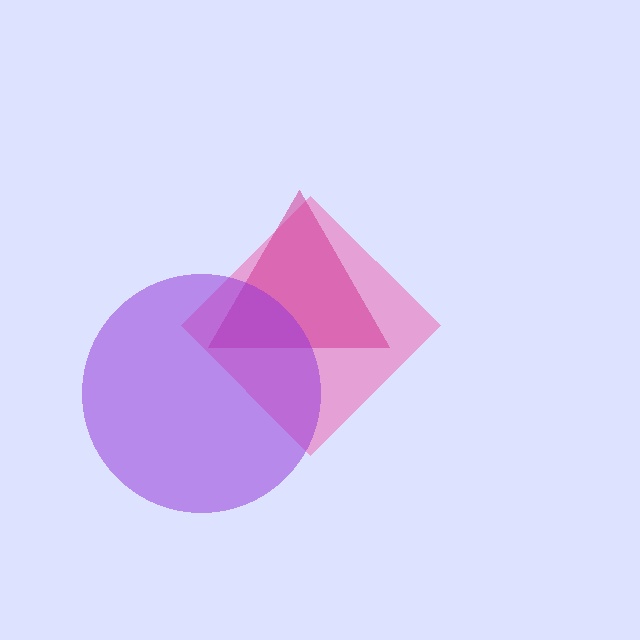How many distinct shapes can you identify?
There are 3 distinct shapes: a pink diamond, a magenta triangle, a purple circle.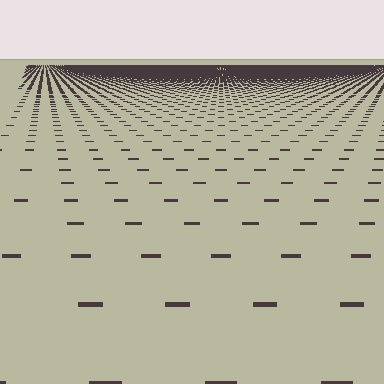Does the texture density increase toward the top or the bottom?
Density increases toward the top.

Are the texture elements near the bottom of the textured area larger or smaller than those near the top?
Larger. Near the bottom, elements are closer to the viewer and appear at a bigger on-screen size.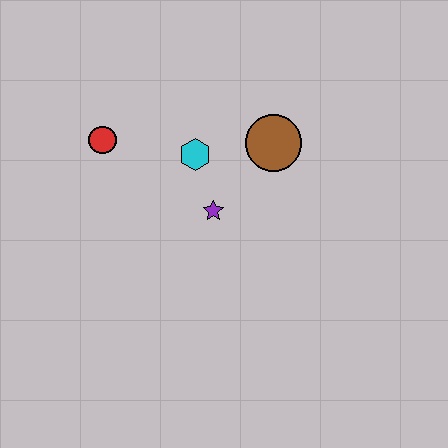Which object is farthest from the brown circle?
The red circle is farthest from the brown circle.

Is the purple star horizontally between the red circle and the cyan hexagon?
No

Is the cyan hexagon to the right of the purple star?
No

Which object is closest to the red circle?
The cyan hexagon is closest to the red circle.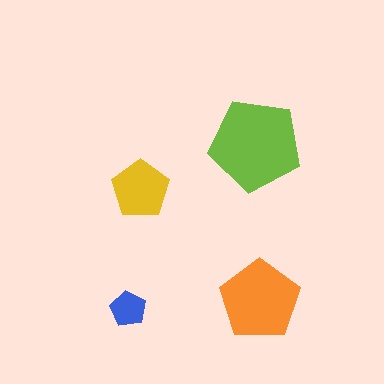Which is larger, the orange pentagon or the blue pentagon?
The orange one.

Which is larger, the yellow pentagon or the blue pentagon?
The yellow one.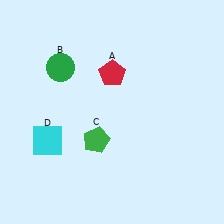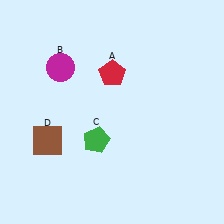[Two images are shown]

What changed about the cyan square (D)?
In Image 1, D is cyan. In Image 2, it changed to brown.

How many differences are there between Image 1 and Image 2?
There are 2 differences between the two images.